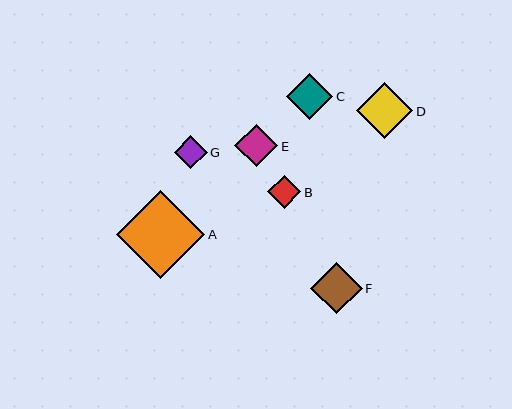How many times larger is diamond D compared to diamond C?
Diamond D is approximately 1.2 times the size of diamond C.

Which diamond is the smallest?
Diamond G is the smallest with a size of approximately 33 pixels.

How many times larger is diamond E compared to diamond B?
Diamond E is approximately 1.3 times the size of diamond B.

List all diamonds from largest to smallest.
From largest to smallest: A, D, F, C, E, B, G.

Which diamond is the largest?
Diamond A is the largest with a size of approximately 88 pixels.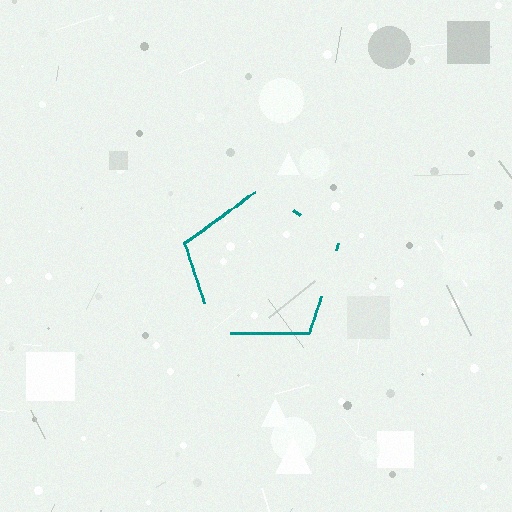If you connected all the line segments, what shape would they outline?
They would outline a pentagon.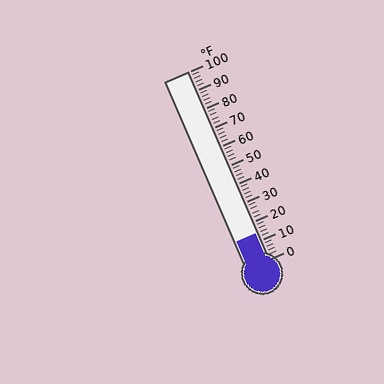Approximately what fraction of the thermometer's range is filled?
The thermometer is filled to approximately 15% of its range.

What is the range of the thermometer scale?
The thermometer scale ranges from 0°F to 100°F.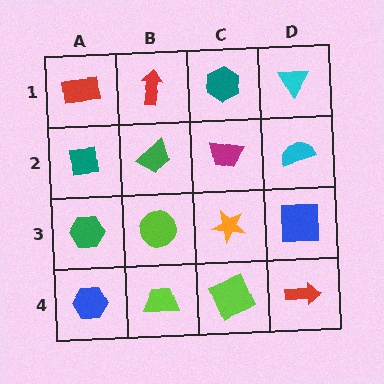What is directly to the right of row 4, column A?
A lime trapezoid.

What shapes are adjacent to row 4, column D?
A blue square (row 3, column D), a lime square (row 4, column C).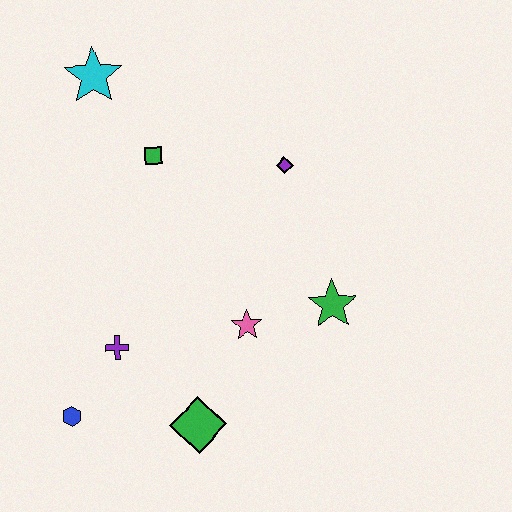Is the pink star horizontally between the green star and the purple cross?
Yes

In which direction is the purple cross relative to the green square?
The purple cross is below the green square.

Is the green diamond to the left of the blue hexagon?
No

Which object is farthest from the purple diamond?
The blue hexagon is farthest from the purple diamond.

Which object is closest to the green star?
The pink star is closest to the green star.